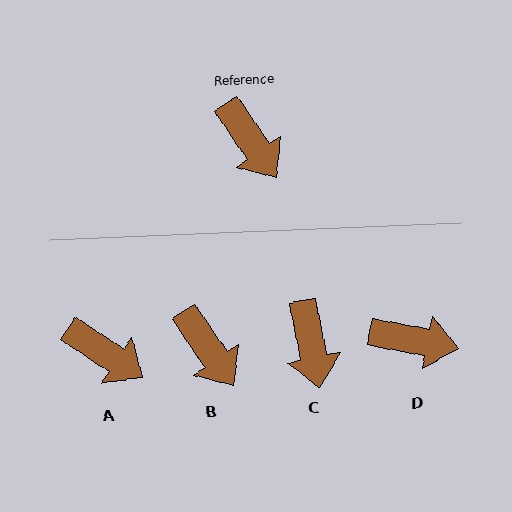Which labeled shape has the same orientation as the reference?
B.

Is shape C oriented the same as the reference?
No, it is off by about 23 degrees.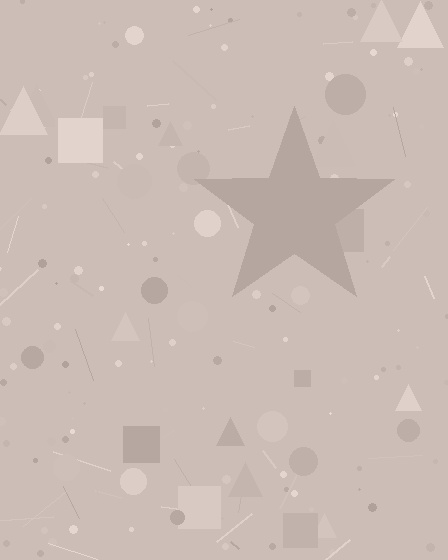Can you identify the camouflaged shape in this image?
The camouflaged shape is a star.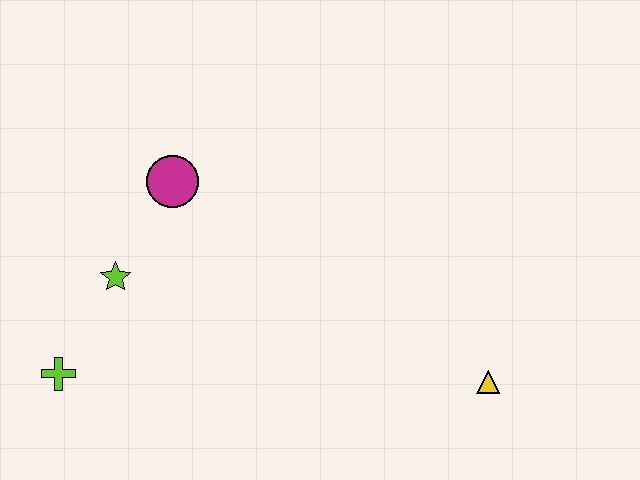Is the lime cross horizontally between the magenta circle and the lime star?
No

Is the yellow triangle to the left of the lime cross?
No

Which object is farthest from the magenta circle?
The yellow triangle is farthest from the magenta circle.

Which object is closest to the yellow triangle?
The magenta circle is closest to the yellow triangle.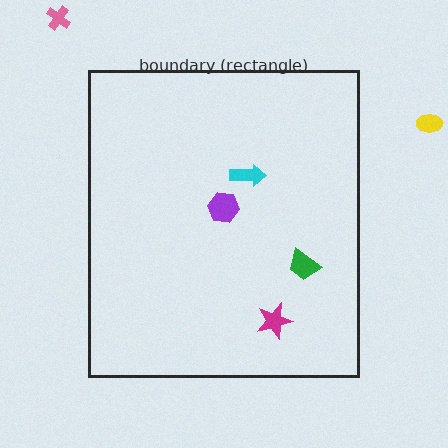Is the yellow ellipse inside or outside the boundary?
Outside.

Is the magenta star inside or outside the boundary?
Inside.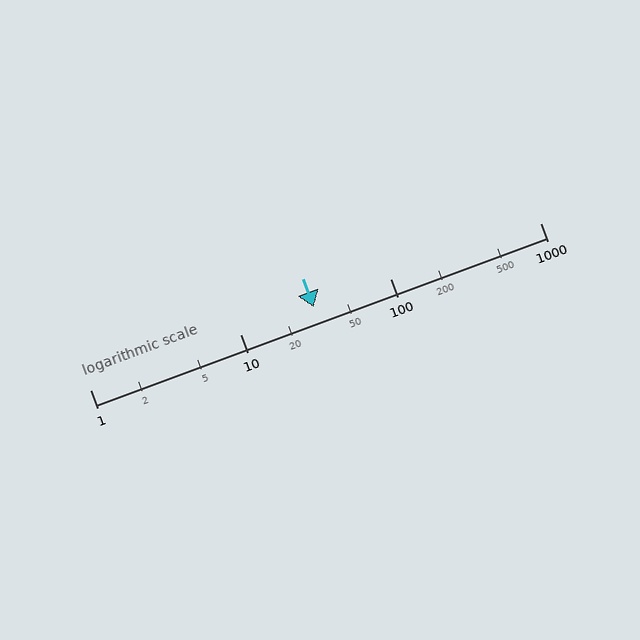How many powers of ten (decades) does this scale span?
The scale spans 3 decades, from 1 to 1000.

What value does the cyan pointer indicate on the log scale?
The pointer indicates approximately 31.